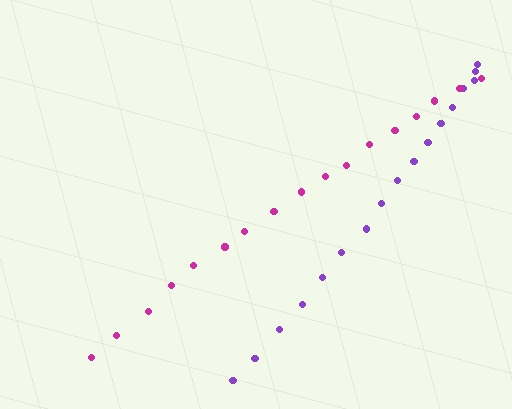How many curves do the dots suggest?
There are 2 distinct paths.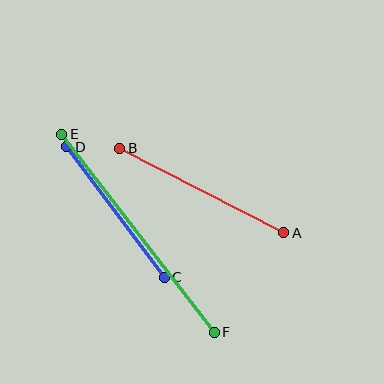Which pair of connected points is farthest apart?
Points E and F are farthest apart.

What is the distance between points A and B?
The distance is approximately 185 pixels.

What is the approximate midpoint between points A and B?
The midpoint is at approximately (202, 190) pixels.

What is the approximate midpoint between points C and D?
The midpoint is at approximately (116, 212) pixels.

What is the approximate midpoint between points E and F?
The midpoint is at approximately (138, 233) pixels.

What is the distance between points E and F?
The distance is approximately 250 pixels.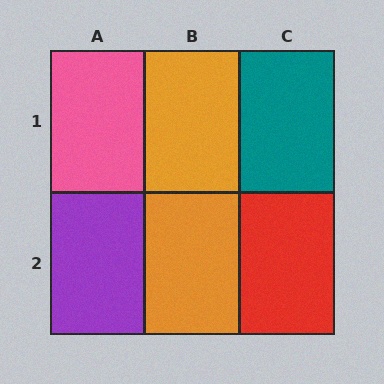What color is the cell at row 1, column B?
Orange.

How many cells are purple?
1 cell is purple.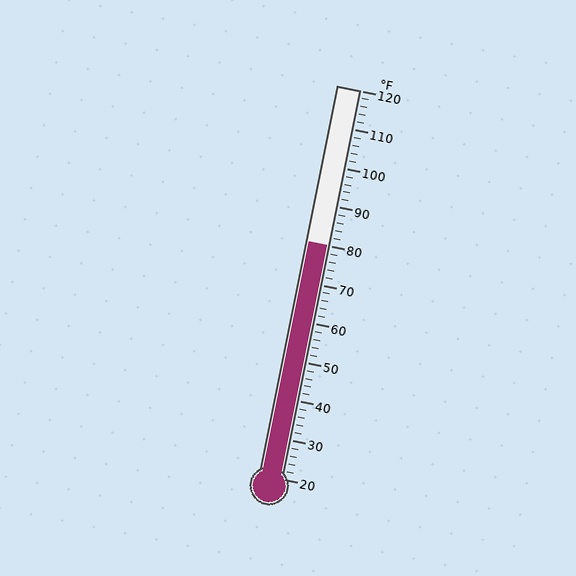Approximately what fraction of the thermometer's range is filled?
The thermometer is filled to approximately 60% of its range.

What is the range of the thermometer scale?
The thermometer scale ranges from 20°F to 120°F.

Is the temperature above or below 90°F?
The temperature is below 90°F.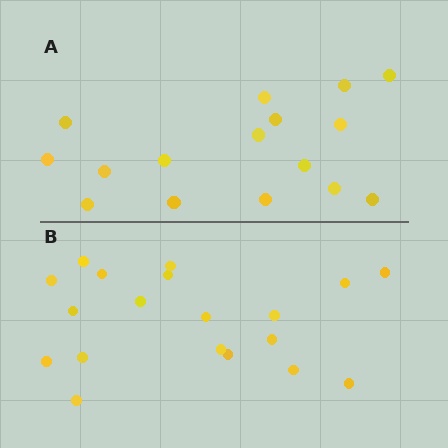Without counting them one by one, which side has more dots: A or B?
Region B (the bottom region) has more dots.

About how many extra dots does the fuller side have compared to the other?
Region B has just a few more — roughly 2 or 3 more dots than region A.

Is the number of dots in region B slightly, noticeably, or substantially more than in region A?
Region B has only slightly more — the two regions are fairly close. The ratio is roughly 1.2 to 1.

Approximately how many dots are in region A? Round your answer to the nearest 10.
About 20 dots. (The exact count is 16, which rounds to 20.)